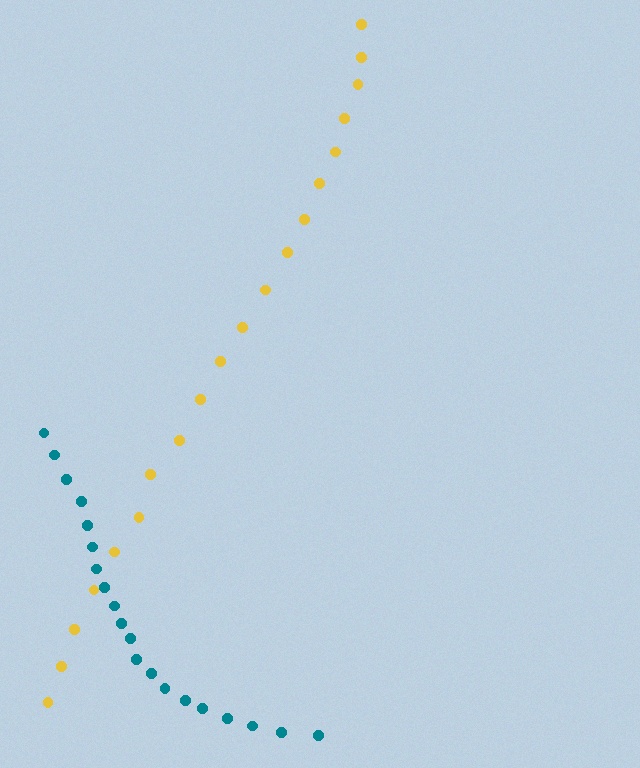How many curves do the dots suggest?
There are 2 distinct paths.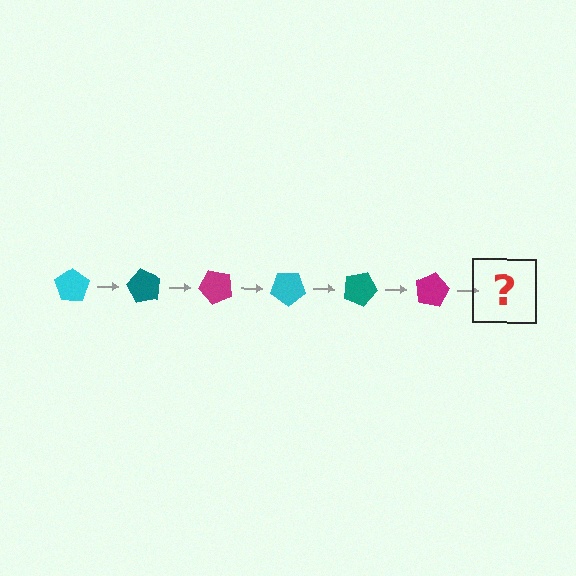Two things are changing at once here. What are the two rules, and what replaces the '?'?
The two rules are that it rotates 60 degrees each step and the color cycles through cyan, teal, and magenta. The '?' should be a cyan pentagon, rotated 360 degrees from the start.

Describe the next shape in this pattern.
It should be a cyan pentagon, rotated 360 degrees from the start.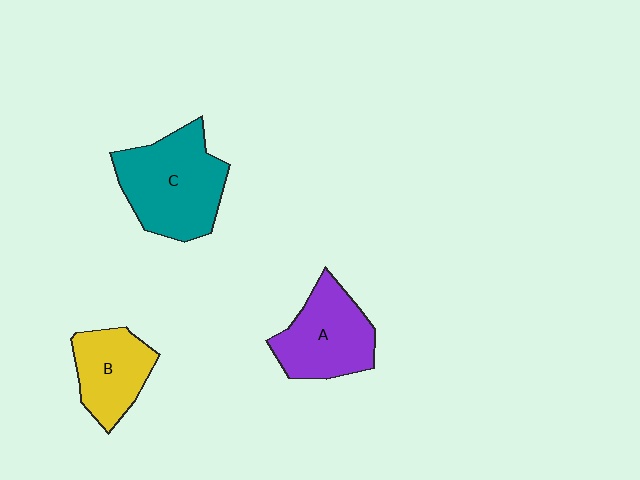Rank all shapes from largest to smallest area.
From largest to smallest: C (teal), A (purple), B (yellow).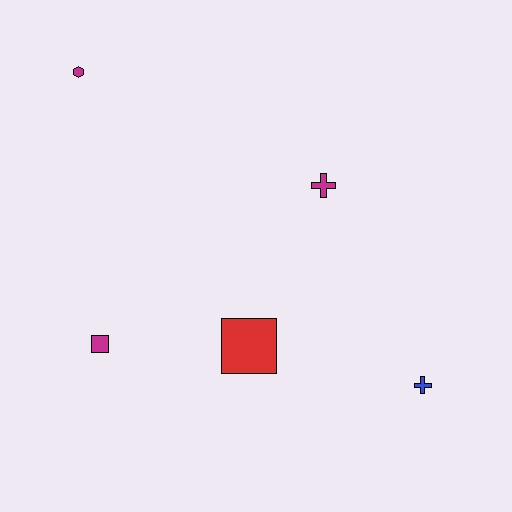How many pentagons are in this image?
There are no pentagons.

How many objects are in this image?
There are 5 objects.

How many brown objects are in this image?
There are no brown objects.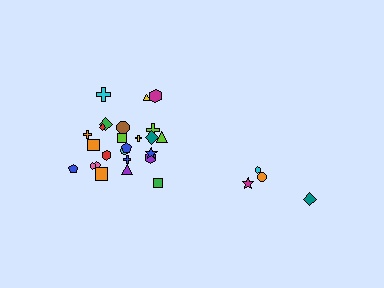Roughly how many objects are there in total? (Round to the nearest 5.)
Roughly 30 objects in total.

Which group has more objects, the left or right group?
The left group.